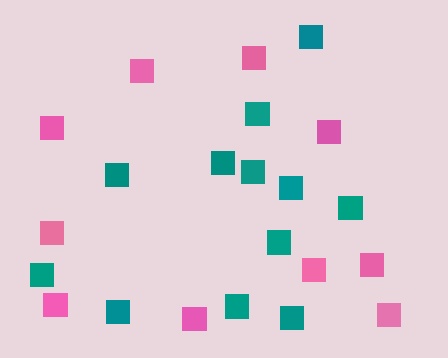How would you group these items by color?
There are 2 groups: one group of pink squares (10) and one group of teal squares (12).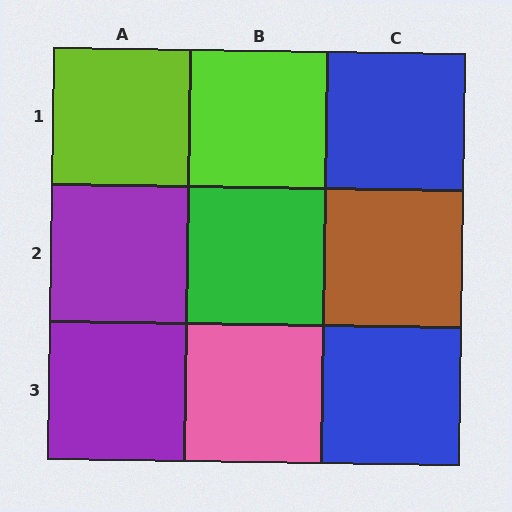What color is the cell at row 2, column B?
Green.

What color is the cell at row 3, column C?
Blue.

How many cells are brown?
1 cell is brown.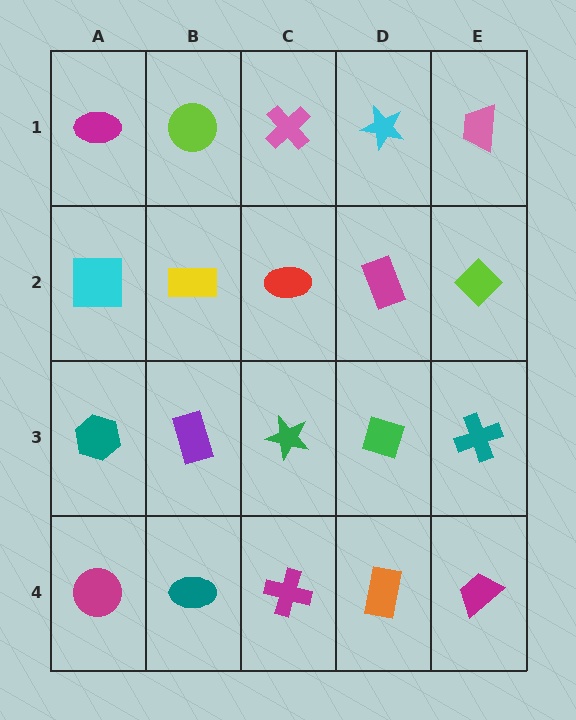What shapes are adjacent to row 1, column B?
A yellow rectangle (row 2, column B), a magenta ellipse (row 1, column A), a pink cross (row 1, column C).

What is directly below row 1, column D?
A magenta rectangle.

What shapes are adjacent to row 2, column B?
A lime circle (row 1, column B), a purple rectangle (row 3, column B), a cyan square (row 2, column A), a red ellipse (row 2, column C).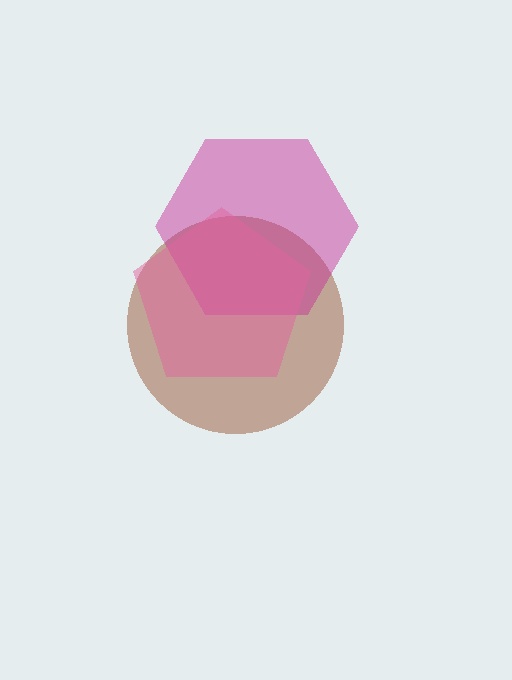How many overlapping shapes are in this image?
There are 3 overlapping shapes in the image.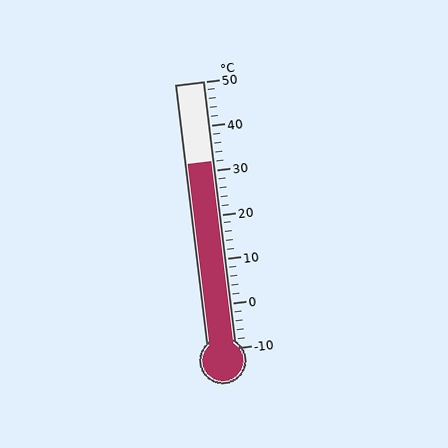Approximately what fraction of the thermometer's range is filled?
The thermometer is filled to approximately 70% of its range.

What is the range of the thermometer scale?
The thermometer scale ranges from -10°C to 50°C.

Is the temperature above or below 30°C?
The temperature is above 30°C.